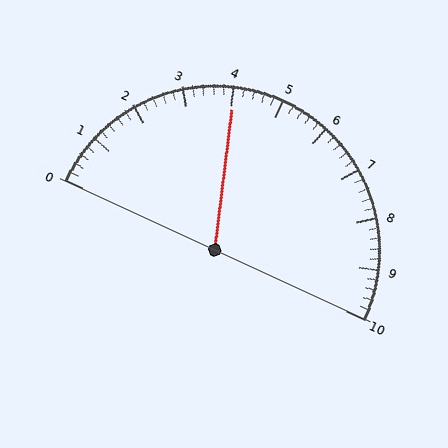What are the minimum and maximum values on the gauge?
The gauge ranges from 0 to 10.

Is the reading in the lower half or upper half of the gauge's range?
The reading is in the lower half of the range (0 to 10).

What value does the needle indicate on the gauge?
The needle indicates approximately 4.0.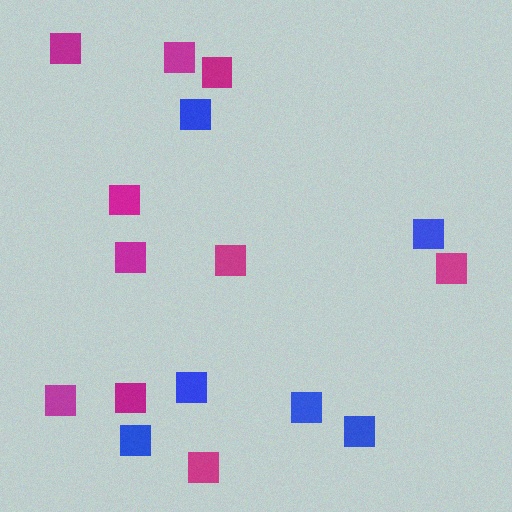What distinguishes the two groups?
There are 2 groups: one group of blue squares (6) and one group of magenta squares (10).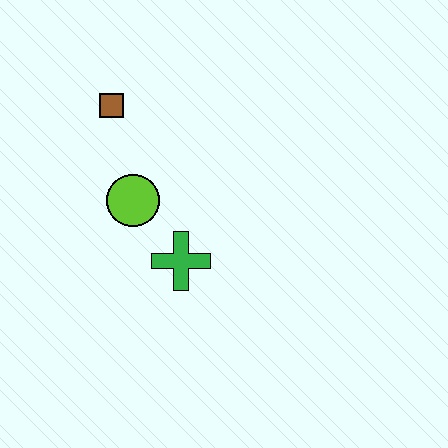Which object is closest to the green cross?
The lime circle is closest to the green cross.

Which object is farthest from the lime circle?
The brown square is farthest from the lime circle.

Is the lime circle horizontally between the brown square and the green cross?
Yes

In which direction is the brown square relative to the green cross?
The brown square is above the green cross.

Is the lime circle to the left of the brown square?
No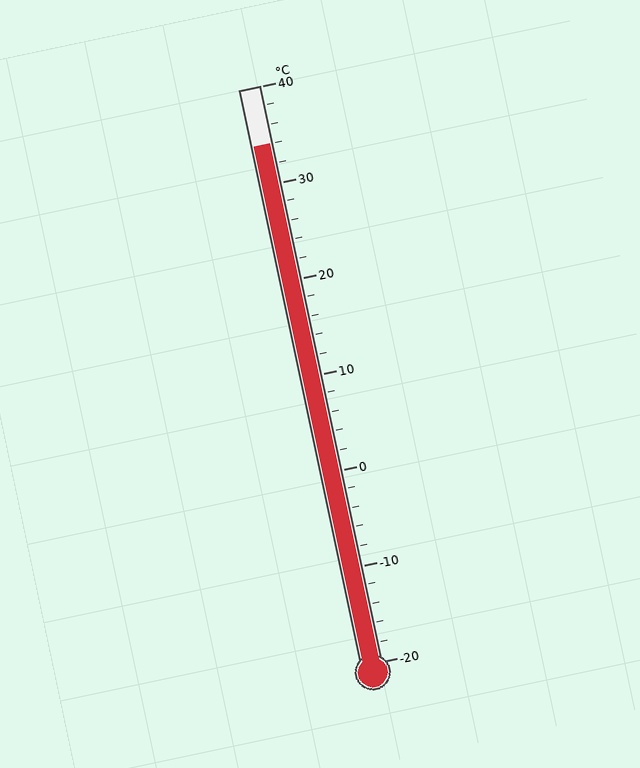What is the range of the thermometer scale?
The thermometer scale ranges from -20°C to 40°C.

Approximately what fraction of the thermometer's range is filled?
The thermometer is filled to approximately 90% of its range.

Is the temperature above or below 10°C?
The temperature is above 10°C.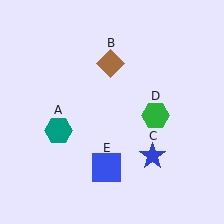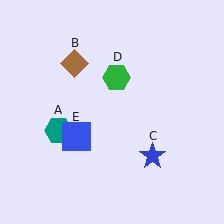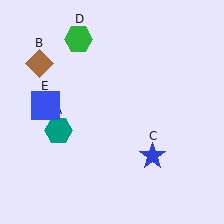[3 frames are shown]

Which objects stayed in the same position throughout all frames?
Teal hexagon (object A) and blue star (object C) remained stationary.